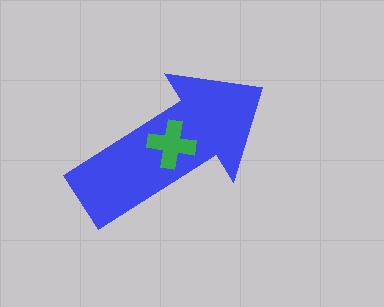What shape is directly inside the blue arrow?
The green cross.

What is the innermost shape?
The green cross.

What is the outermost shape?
The blue arrow.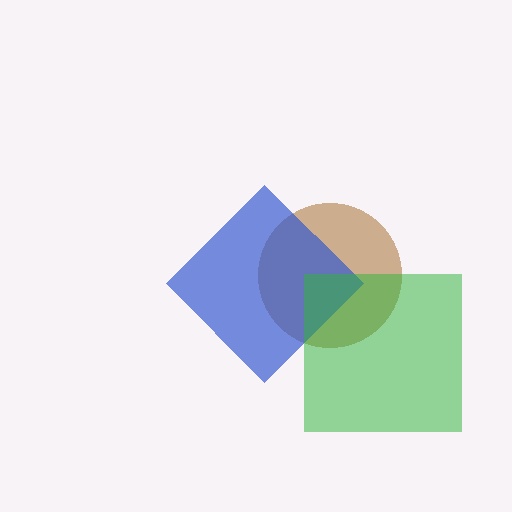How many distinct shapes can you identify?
There are 3 distinct shapes: a brown circle, a blue diamond, a green square.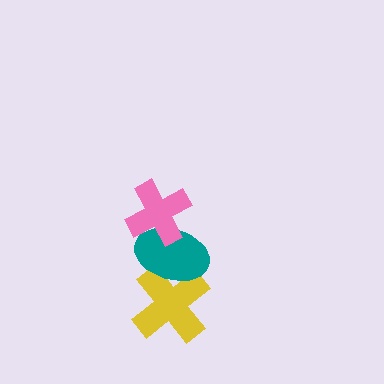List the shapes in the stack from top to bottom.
From top to bottom: the pink cross, the teal ellipse, the yellow cross.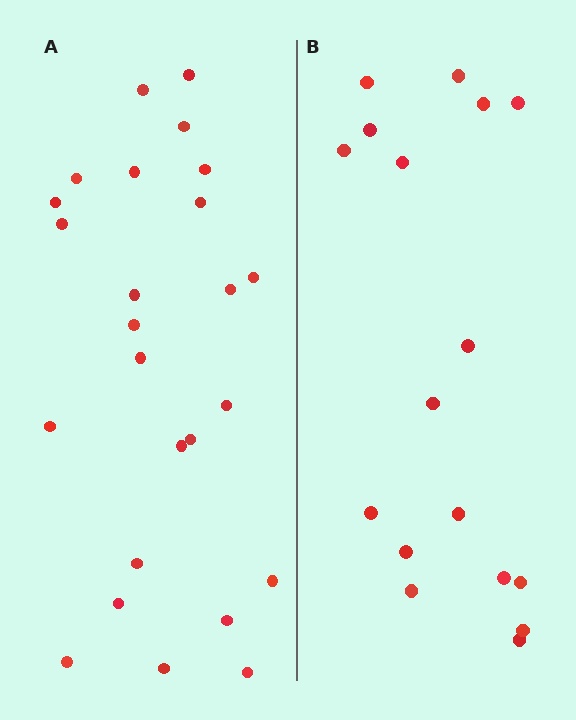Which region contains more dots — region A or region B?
Region A (the left region) has more dots.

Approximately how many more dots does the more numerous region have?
Region A has roughly 8 or so more dots than region B.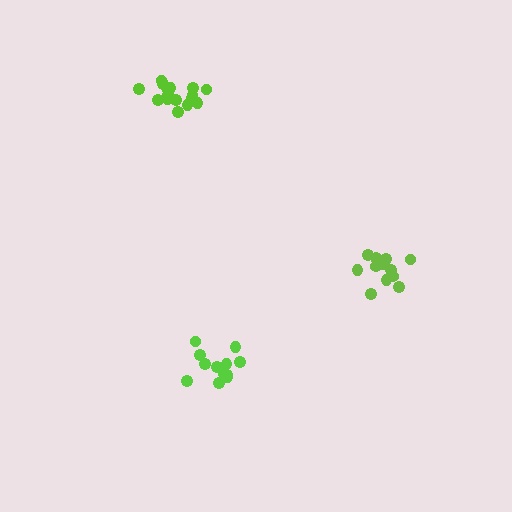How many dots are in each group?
Group 1: 13 dots, Group 2: 16 dots, Group 3: 12 dots (41 total).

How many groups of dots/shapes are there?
There are 3 groups.